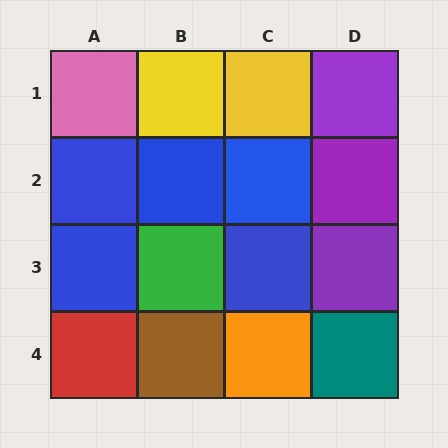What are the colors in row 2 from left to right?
Blue, blue, blue, purple.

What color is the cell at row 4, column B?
Brown.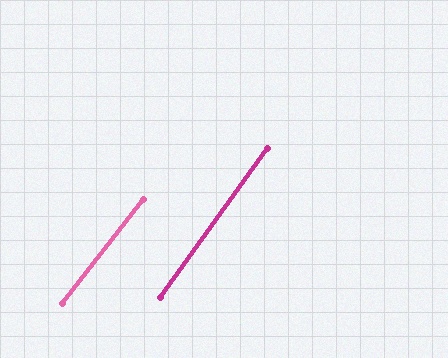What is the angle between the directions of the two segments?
Approximately 2 degrees.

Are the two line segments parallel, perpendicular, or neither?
Parallel — their directions differ by only 1.9°.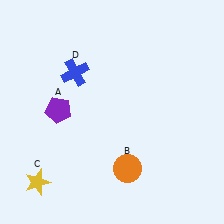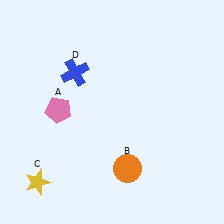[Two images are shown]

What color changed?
The pentagon (A) changed from purple in Image 1 to pink in Image 2.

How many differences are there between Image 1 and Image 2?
There is 1 difference between the two images.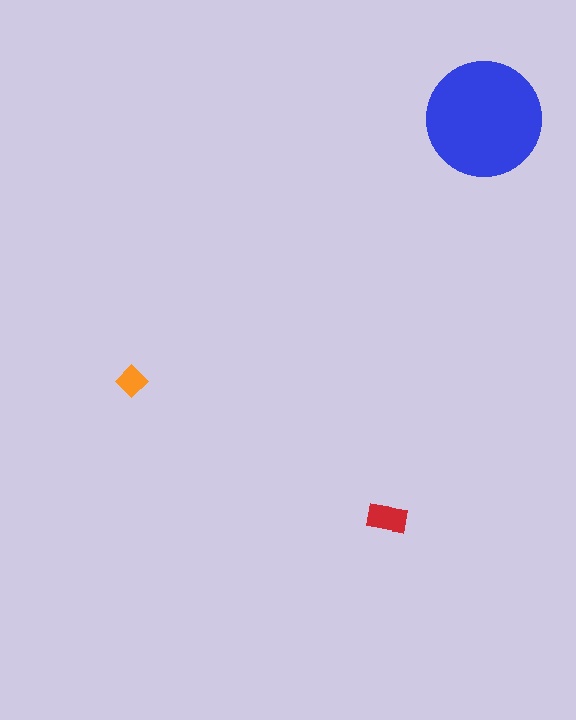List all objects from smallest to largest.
The orange diamond, the red rectangle, the blue circle.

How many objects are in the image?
There are 3 objects in the image.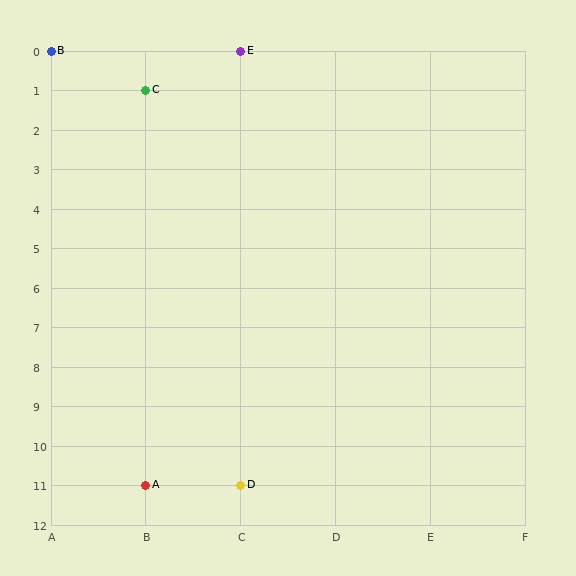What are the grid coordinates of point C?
Point C is at grid coordinates (B, 1).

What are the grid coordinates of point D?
Point D is at grid coordinates (C, 11).